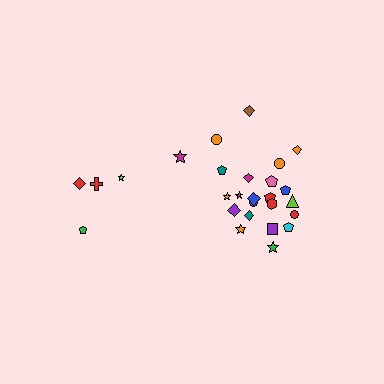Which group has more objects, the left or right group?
The right group.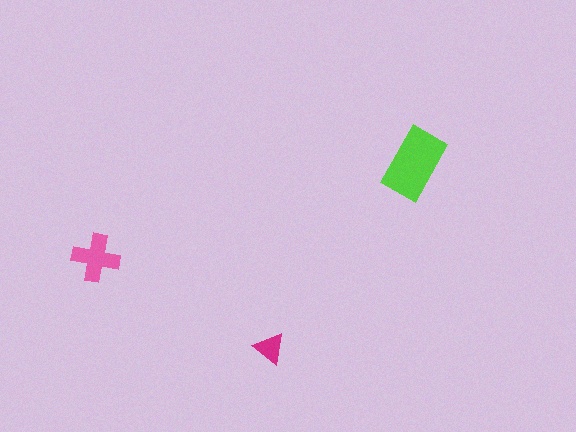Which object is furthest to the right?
The lime rectangle is rightmost.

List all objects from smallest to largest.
The magenta triangle, the pink cross, the lime rectangle.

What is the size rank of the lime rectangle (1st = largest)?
1st.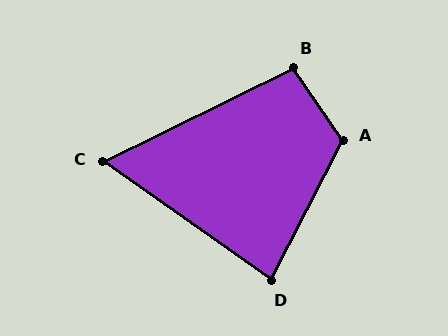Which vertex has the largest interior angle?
A, at approximately 119 degrees.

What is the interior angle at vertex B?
Approximately 98 degrees (obtuse).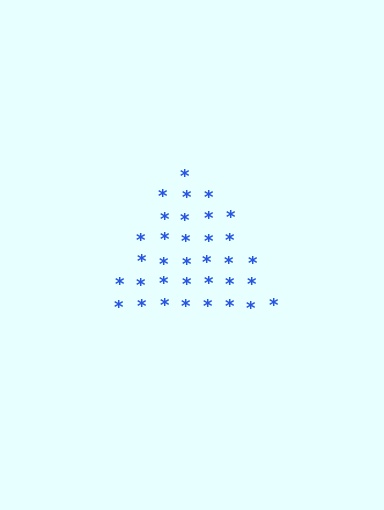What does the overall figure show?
The overall figure shows a triangle.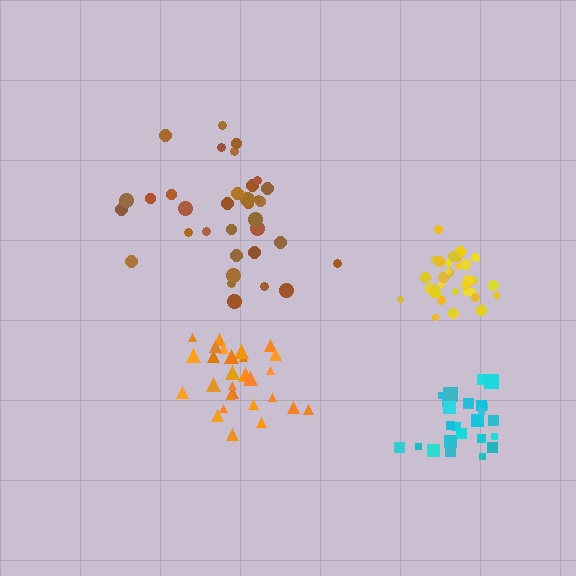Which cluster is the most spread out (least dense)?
Brown.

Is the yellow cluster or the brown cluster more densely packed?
Yellow.